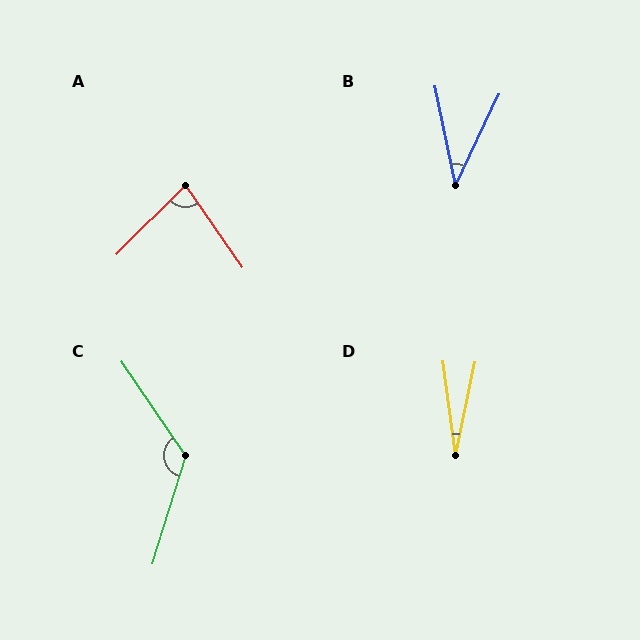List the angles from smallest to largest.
D (19°), B (37°), A (80°), C (129°).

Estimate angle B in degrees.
Approximately 37 degrees.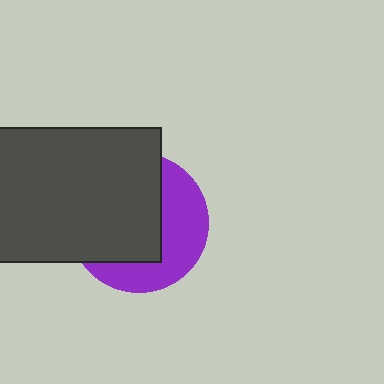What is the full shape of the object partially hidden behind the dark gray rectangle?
The partially hidden object is a purple circle.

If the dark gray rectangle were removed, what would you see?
You would see the complete purple circle.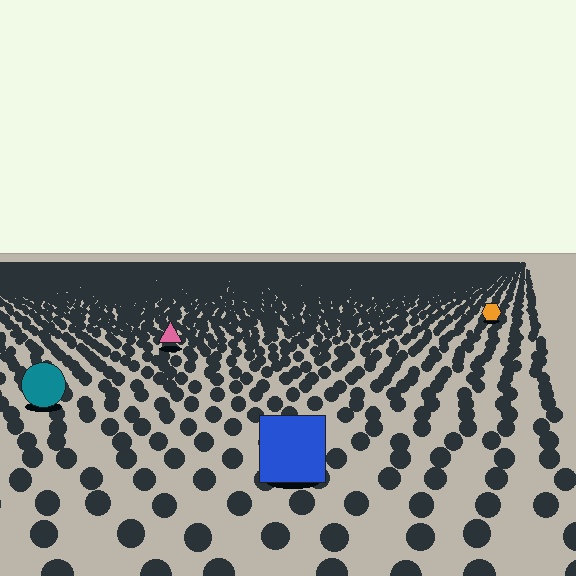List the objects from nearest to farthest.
From nearest to farthest: the blue square, the teal circle, the pink triangle, the orange hexagon.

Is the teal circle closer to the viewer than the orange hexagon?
Yes. The teal circle is closer — you can tell from the texture gradient: the ground texture is coarser near it.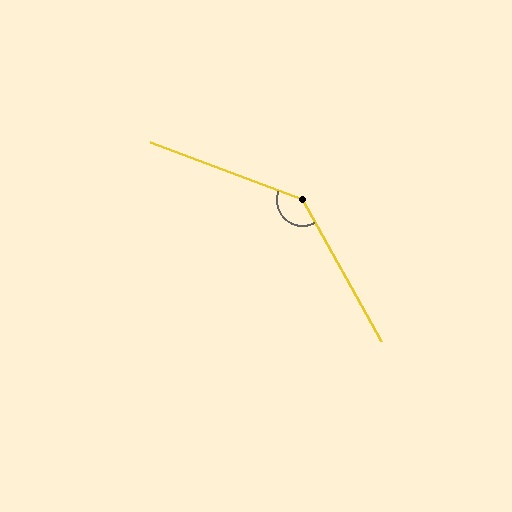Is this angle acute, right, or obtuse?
It is obtuse.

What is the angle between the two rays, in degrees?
Approximately 140 degrees.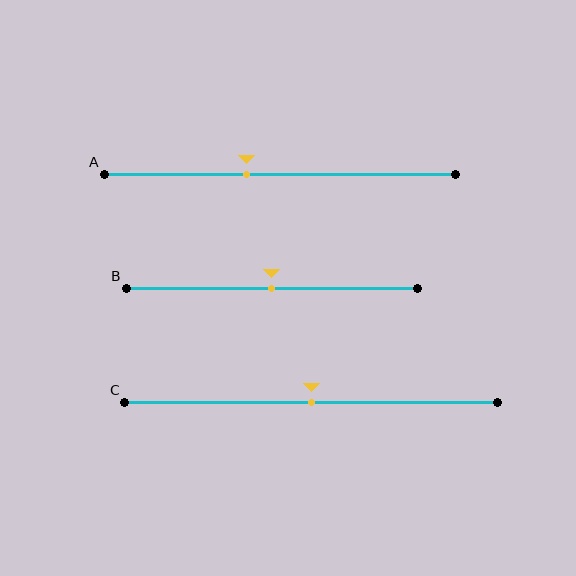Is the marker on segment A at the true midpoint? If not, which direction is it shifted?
No, the marker on segment A is shifted to the left by about 10% of the segment length.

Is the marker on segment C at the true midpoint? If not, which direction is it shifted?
Yes, the marker on segment C is at the true midpoint.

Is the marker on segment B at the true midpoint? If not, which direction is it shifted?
Yes, the marker on segment B is at the true midpoint.